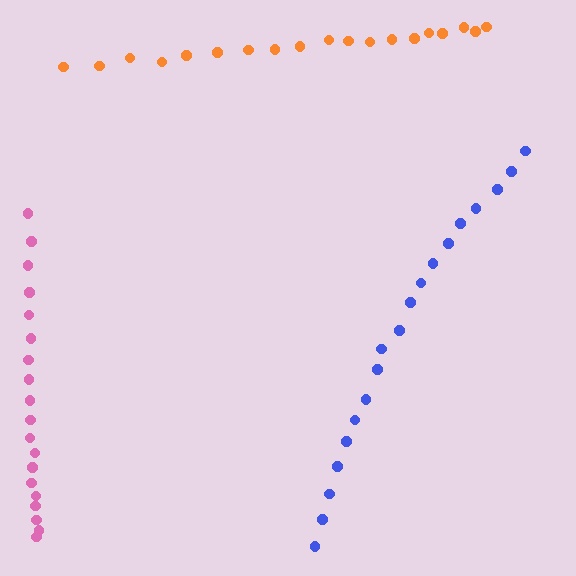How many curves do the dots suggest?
There are 3 distinct paths.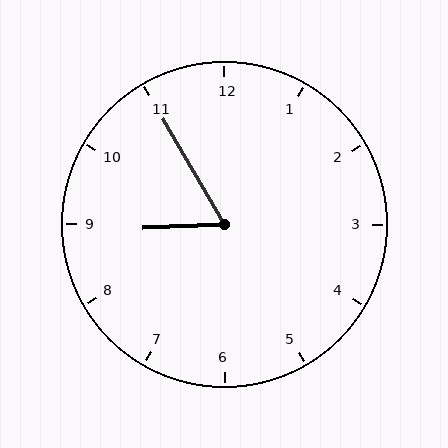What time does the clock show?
8:55.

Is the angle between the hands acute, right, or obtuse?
It is acute.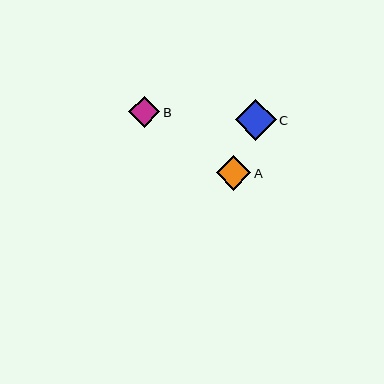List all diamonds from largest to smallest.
From largest to smallest: C, A, B.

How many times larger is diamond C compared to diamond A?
Diamond C is approximately 1.2 times the size of diamond A.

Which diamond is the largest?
Diamond C is the largest with a size of approximately 41 pixels.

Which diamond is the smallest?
Diamond B is the smallest with a size of approximately 32 pixels.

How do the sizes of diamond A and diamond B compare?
Diamond A and diamond B are approximately the same size.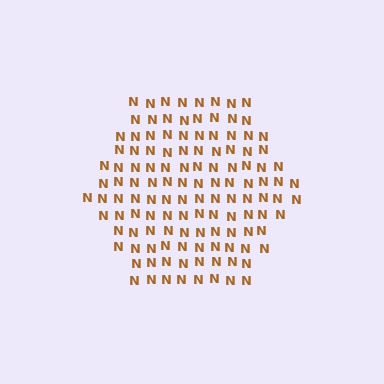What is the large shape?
The large shape is a hexagon.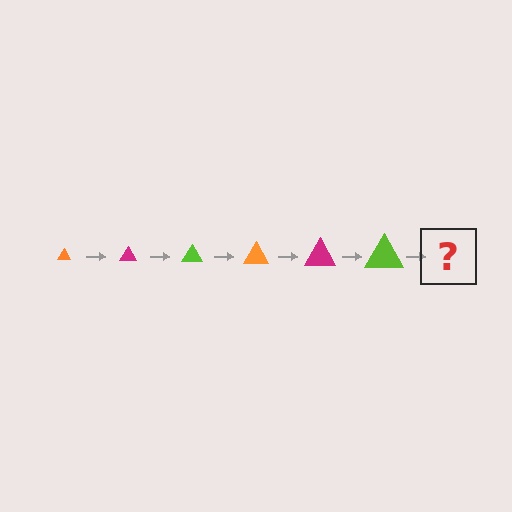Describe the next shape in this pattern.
It should be an orange triangle, larger than the previous one.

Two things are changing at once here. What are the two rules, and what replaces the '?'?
The two rules are that the triangle grows larger each step and the color cycles through orange, magenta, and lime. The '?' should be an orange triangle, larger than the previous one.